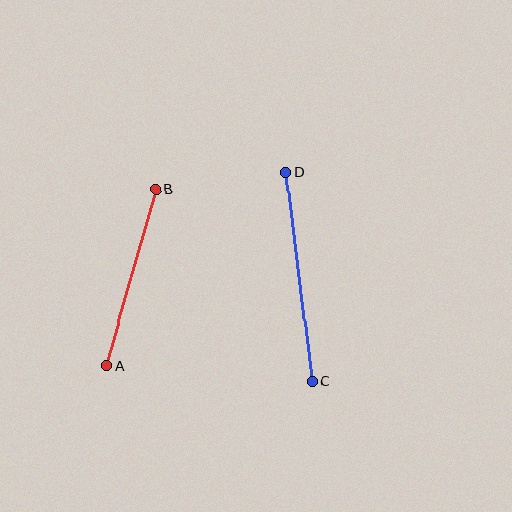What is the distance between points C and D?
The distance is approximately 211 pixels.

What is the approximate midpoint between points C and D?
The midpoint is at approximately (299, 277) pixels.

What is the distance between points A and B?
The distance is approximately 184 pixels.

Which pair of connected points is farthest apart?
Points C and D are farthest apart.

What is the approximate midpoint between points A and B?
The midpoint is at approximately (131, 277) pixels.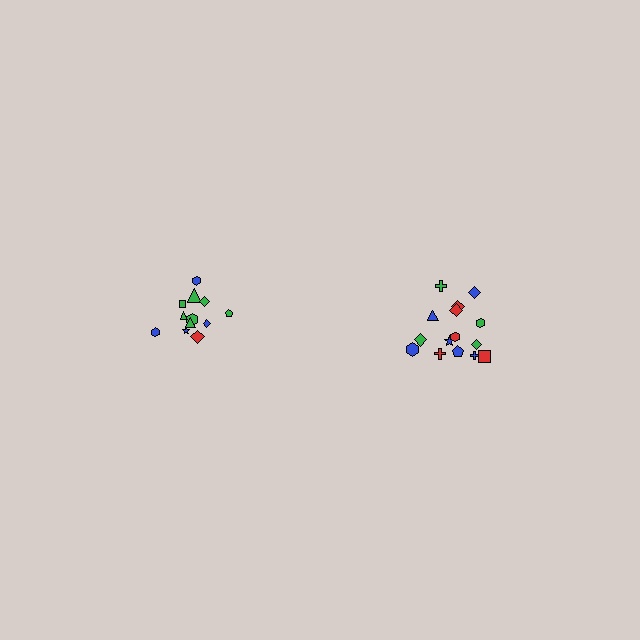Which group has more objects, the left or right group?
The right group.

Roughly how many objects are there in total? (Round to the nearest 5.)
Roughly 25 objects in total.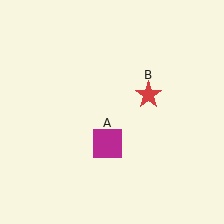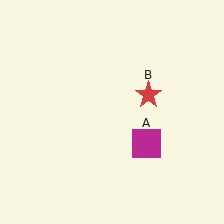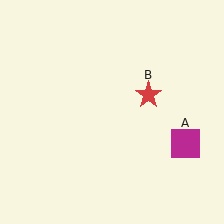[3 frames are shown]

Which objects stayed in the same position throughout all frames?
Red star (object B) remained stationary.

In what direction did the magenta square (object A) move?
The magenta square (object A) moved right.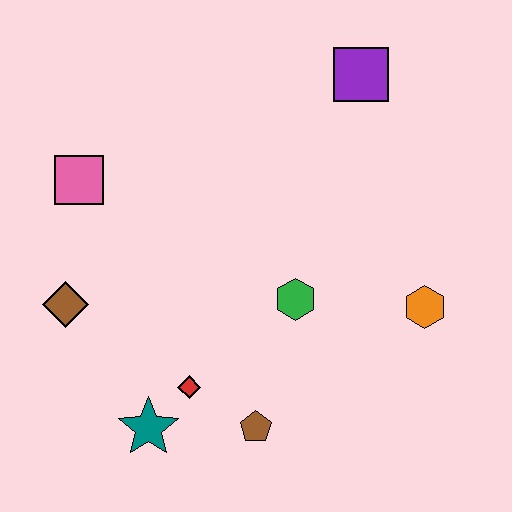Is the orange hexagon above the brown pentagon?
Yes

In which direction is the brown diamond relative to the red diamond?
The brown diamond is to the left of the red diamond.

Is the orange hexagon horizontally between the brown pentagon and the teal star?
No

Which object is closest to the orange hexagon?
The green hexagon is closest to the orange hexagon.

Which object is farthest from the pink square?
The orange hexagon is farthest from the pink square.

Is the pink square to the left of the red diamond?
Yes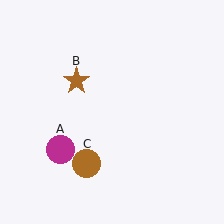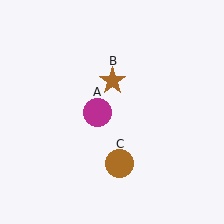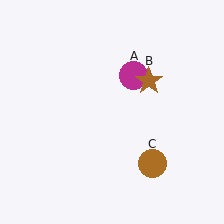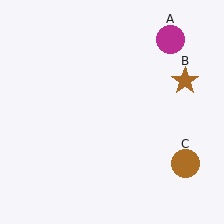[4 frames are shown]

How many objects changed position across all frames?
3 objects changed position: magenta circle (object A), brown star (object B), brown circle (object C).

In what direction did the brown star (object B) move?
The brown star (object B) moved right.